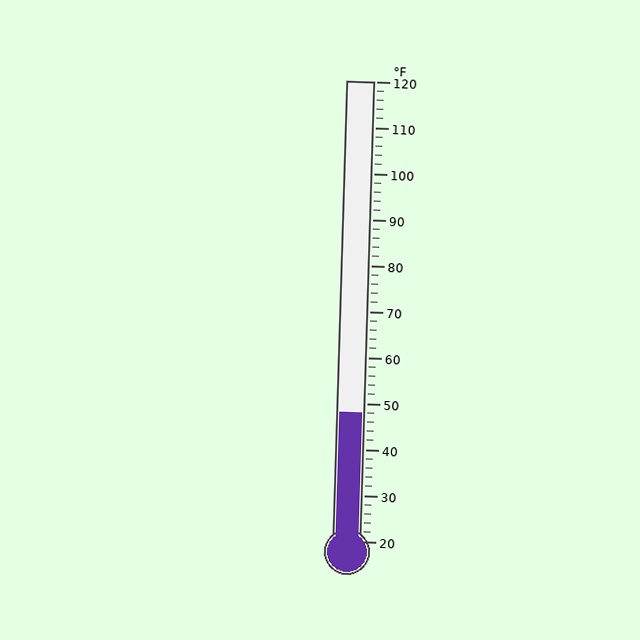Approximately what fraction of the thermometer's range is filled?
The thermometer is filled to approximately 30% of its range.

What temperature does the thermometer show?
The thermometer shows approximately 48°F.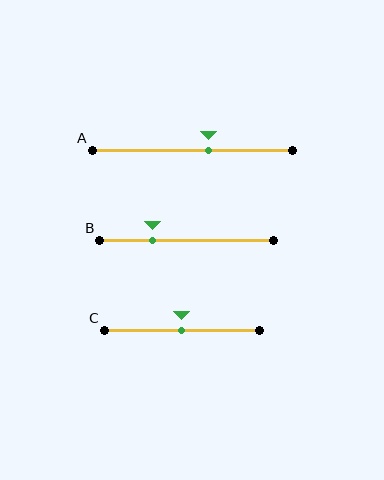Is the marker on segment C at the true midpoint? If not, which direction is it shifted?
Yes, the marker on segment C is at the true midpoint.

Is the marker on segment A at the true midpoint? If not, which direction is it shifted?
No, the marker on segment A is shifted to the right by about 8% of the segment length.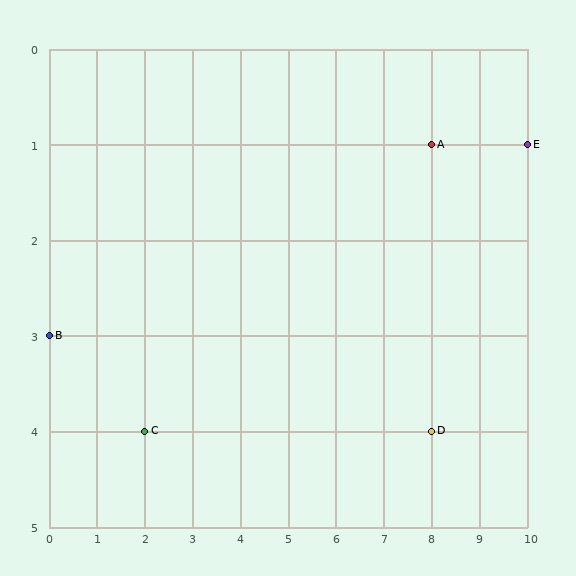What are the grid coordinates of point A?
Point A is at grid coordinates (8, 1).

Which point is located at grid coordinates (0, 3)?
Point B is at (0, 3).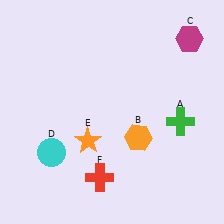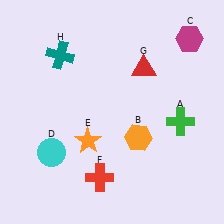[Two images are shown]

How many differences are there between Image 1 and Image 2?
There are 2 differences between the two images.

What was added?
A red triangle (G), a teal cross (H) were added in Image 2.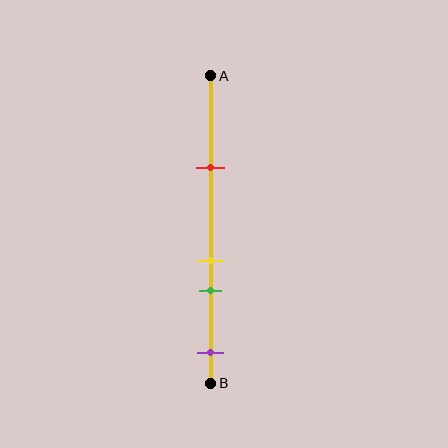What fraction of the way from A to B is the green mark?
The green mark is approximately 70% (0.7) of the way from A to B.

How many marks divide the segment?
There are 4 marks dividing the segment.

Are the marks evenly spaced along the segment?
No, the marks are not evenly spaced.